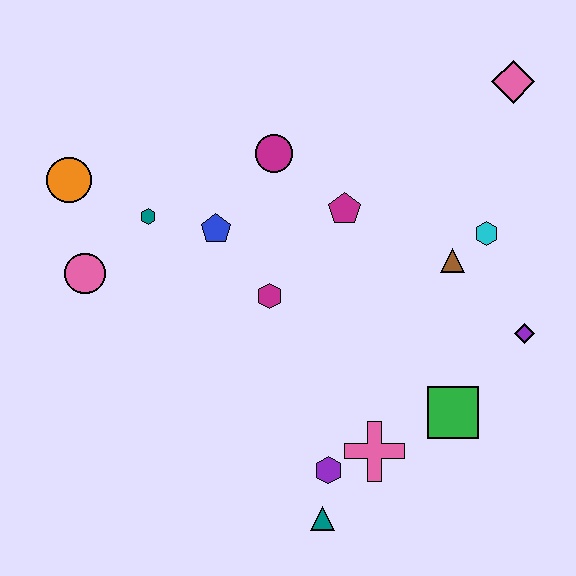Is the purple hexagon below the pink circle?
Yes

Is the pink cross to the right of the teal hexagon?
Yes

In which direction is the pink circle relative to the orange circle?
The pink circle is below the orange circle.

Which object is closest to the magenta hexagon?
The blue pentagon is closest to the magenta hexagon.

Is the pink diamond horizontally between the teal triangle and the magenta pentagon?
No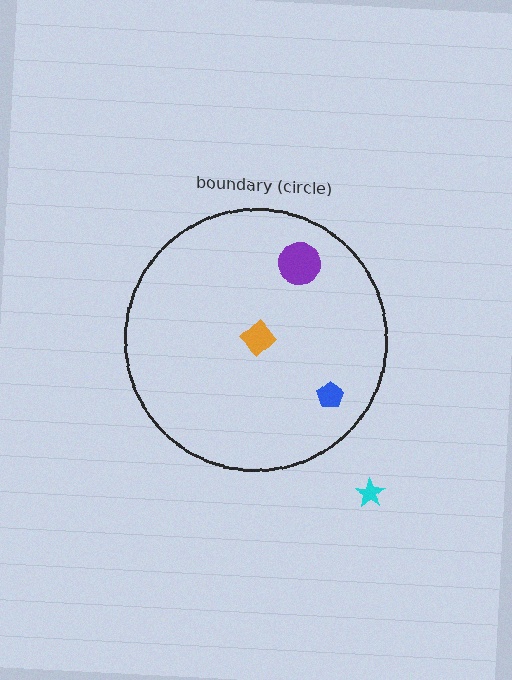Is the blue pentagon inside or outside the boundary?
Inside.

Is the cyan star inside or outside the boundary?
Outside.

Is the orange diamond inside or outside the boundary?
Inside.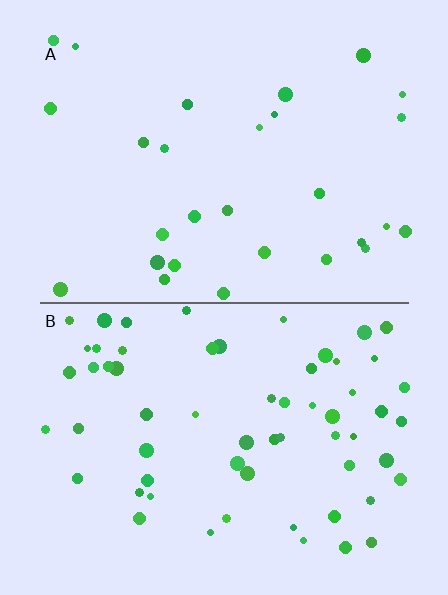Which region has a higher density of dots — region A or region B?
B (the bottom).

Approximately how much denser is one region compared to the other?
Approximately 2.1× — region B over region A.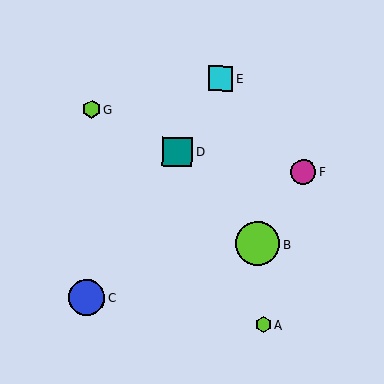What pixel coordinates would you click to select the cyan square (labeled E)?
Click at (220, 78) to select the cyan square E.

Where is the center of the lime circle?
The center of the lime circle is at (258, 244).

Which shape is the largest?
The lime circle (labeled B) is the largest.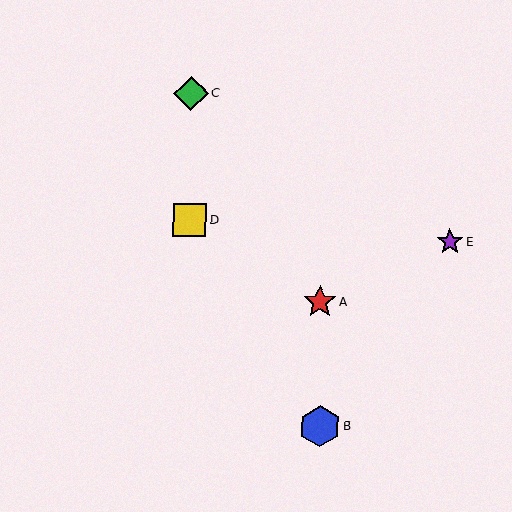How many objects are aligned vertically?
2 objects (C, D) are aligned vertically.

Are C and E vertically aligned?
No, C is at x≈191 and E is at x≈450.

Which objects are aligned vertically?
Objects C, D are aligned vertically.